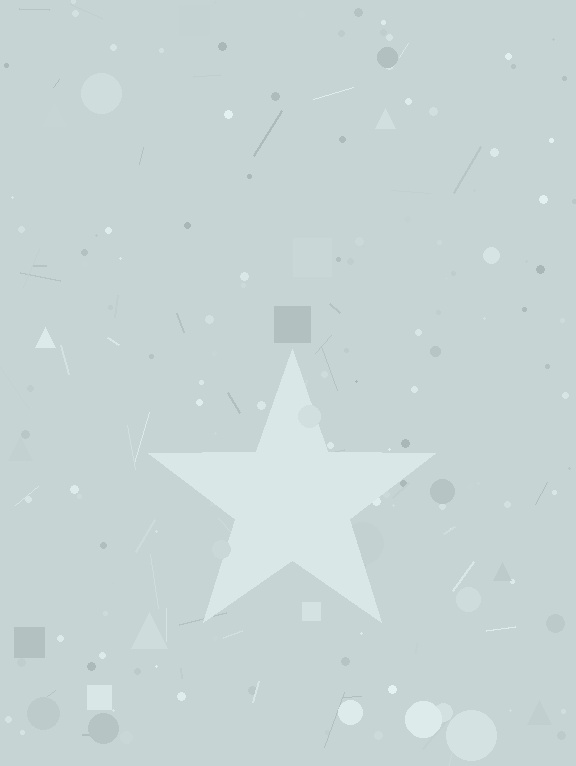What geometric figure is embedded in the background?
A star is embedded in the background.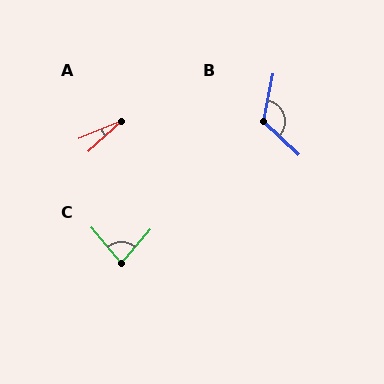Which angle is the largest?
B, at approximately 121 degrees.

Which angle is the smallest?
A, at approximately 20 degrees.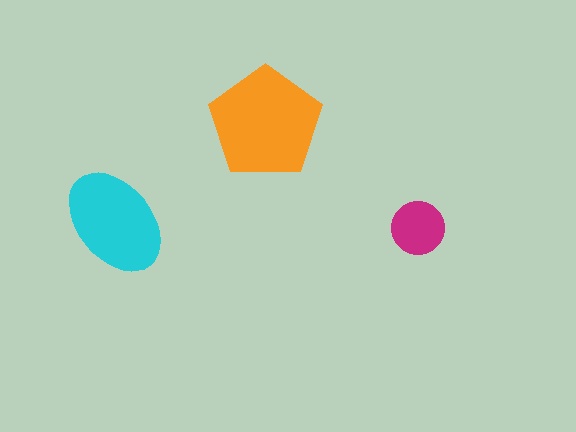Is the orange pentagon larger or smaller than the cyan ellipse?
Larger.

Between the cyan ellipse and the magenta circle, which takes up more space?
The cyan ellipse.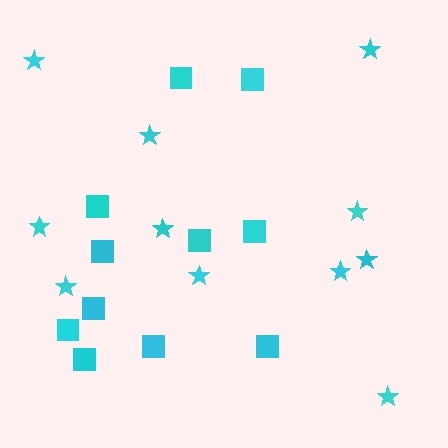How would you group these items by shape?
There are 2 groups: one group of squares (11) and one group of stars (11).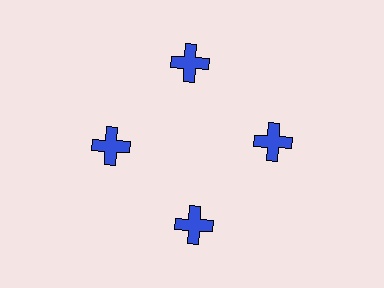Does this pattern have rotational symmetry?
Yes, this pattern has 4-fold rotational symmetry. It looks the same after rotating 90 degrees around the center.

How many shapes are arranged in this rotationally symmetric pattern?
There are 4 shapes, arranged in 4 groups of 1.